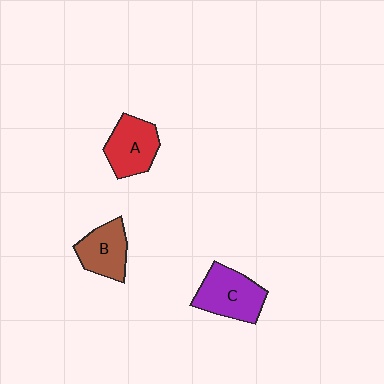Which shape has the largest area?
Shape C (purple).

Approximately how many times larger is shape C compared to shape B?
Approximately 1.2 times.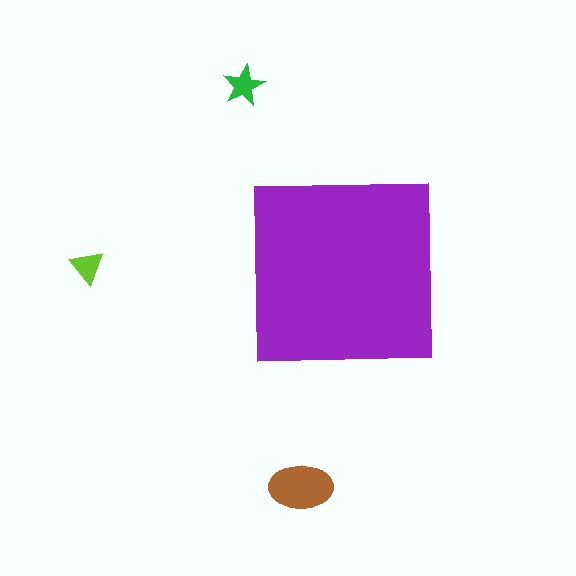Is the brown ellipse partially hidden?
No, the brown ellipse is fully visible.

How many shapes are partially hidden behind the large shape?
0 shapes are partially hidden.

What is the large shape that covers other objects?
A purple square.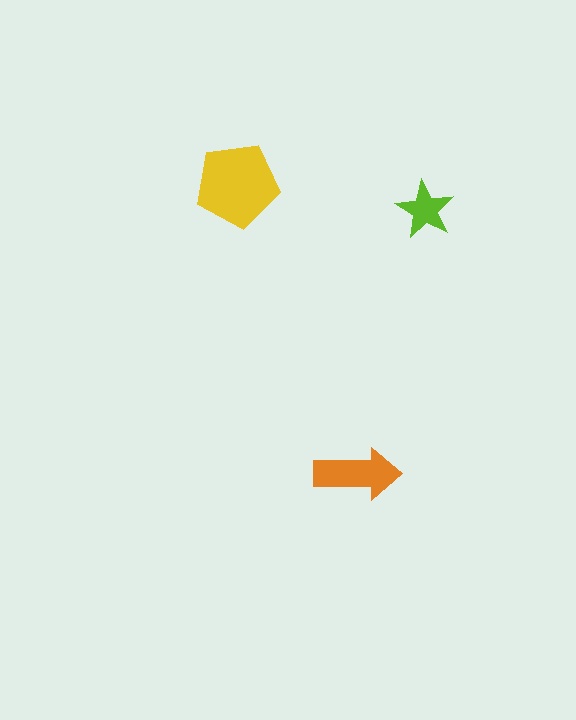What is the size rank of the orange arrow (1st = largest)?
2nd.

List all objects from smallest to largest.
The lime star, the orange arrow, the yellow pentagon.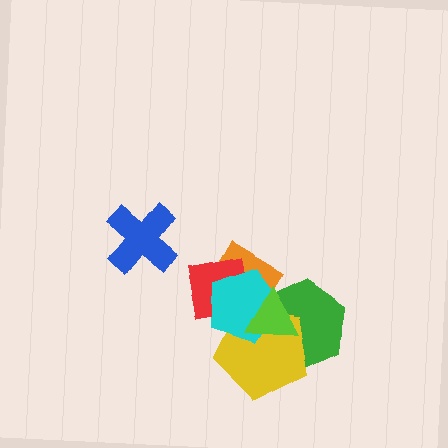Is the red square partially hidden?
Yes, it is partially covered by another shape.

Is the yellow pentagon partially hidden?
Yes, it is partially covered by another shape.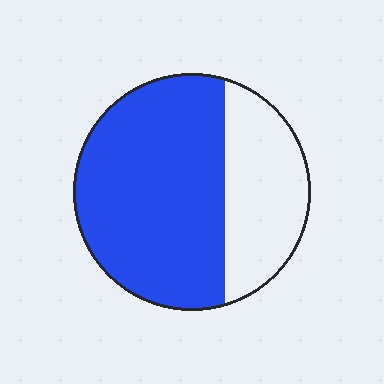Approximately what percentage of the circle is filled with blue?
Approximately 65%.